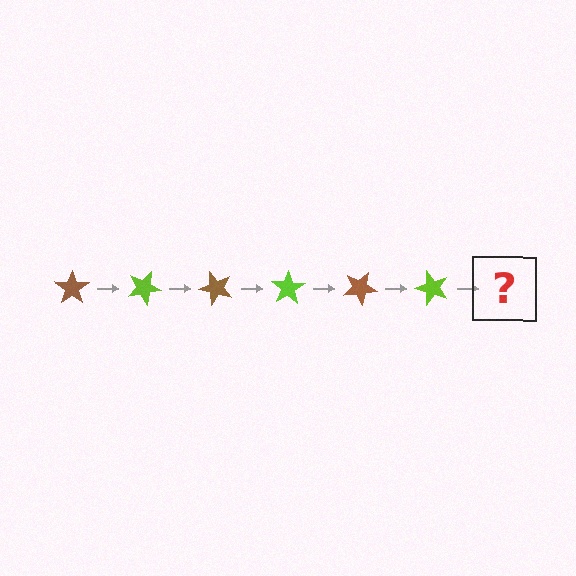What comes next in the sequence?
The next element should be a brown star, rotated 150 degrees from the start.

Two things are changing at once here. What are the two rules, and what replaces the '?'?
The two rules are that it rotates 25 degrees each step and the color cycles through brown and lime. The '?' should be a brown star, rotated 150 degrees from the start.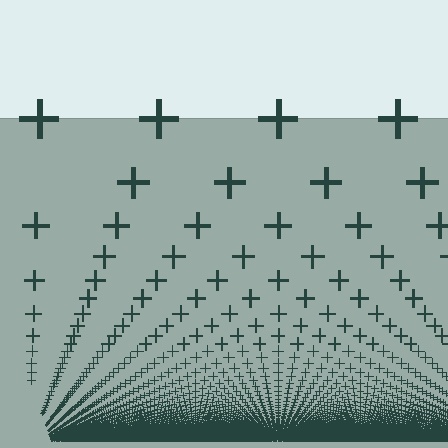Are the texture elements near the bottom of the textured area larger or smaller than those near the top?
Smaller. The gradient is inverted — elements near the bottom are smaller and denser.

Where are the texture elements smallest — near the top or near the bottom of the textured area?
Near the bottom.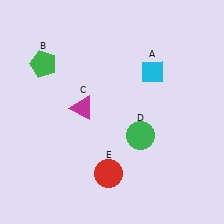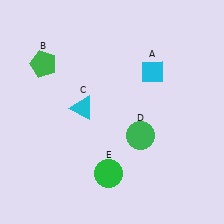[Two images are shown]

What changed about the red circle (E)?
In Image 1, E is red. In Image 2, it changed to green.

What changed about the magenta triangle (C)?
In Image 1, C is magenta. In Image 2, it changed to cyan.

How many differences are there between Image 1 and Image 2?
There are 2 differences between the two images.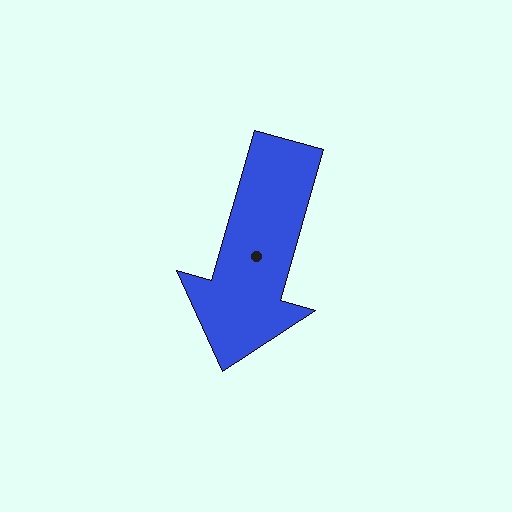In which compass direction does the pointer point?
South.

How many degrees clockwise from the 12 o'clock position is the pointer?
Approximately 196 degrees.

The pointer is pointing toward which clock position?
Roughly 7 o'clock.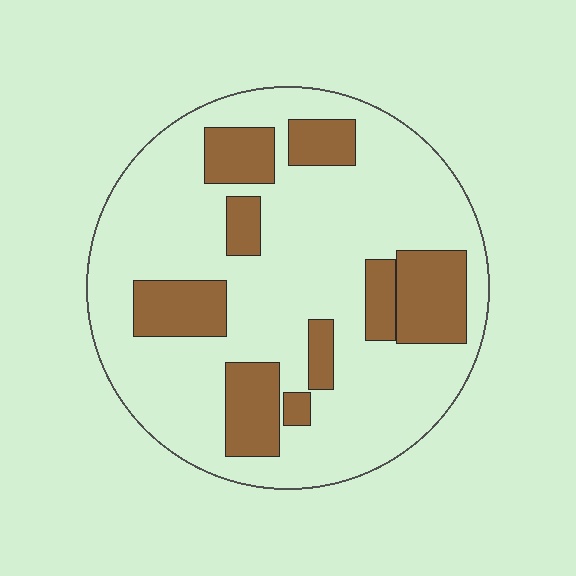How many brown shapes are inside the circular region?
9.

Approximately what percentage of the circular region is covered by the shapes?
Approximately 25%.